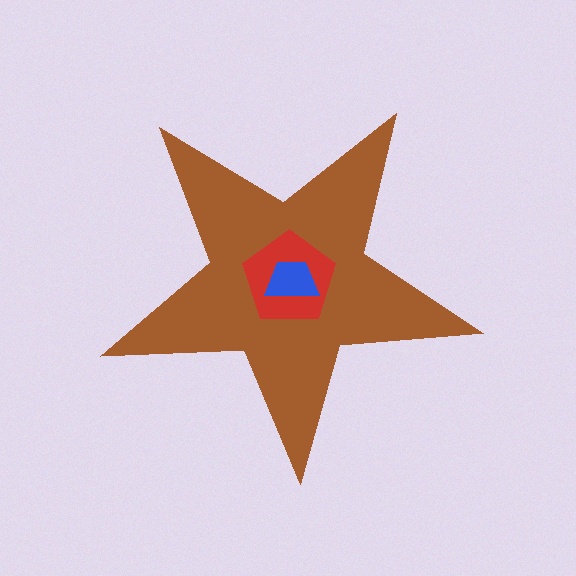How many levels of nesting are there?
3.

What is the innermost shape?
The blue trapezoid.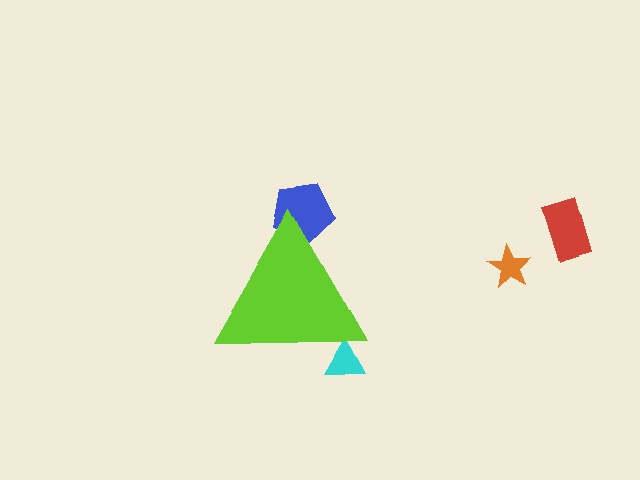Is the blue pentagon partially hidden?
Yes, the blue pentagon is partially hidden behind the lime triangle.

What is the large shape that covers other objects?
A lime triangle.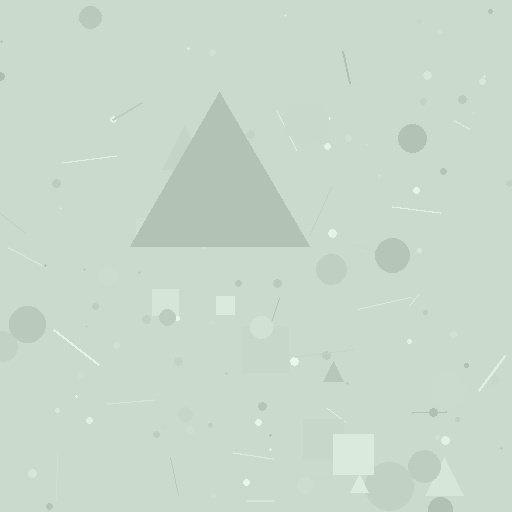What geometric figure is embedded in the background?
A triangle is embedded in the background.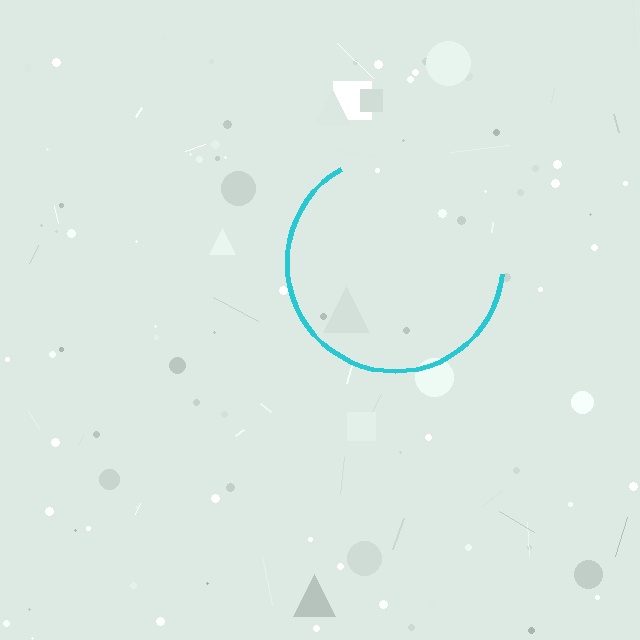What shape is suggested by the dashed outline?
The dashed outline suggests a circle.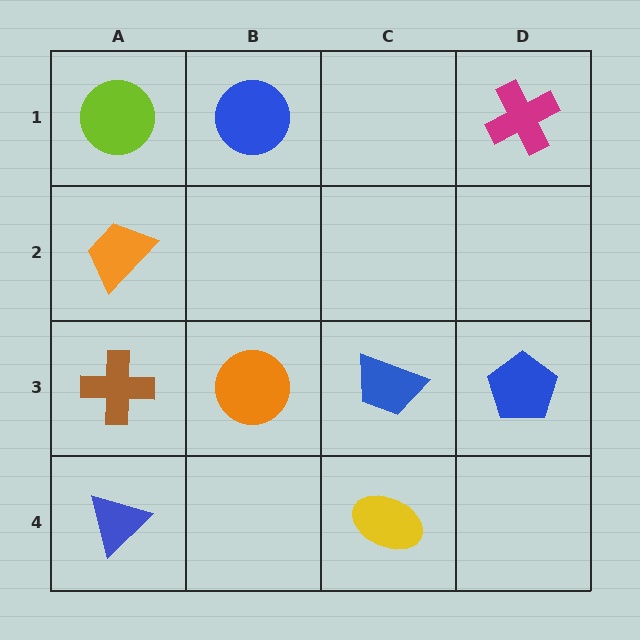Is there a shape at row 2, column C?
No, that cell is empty.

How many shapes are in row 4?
2 shapes.